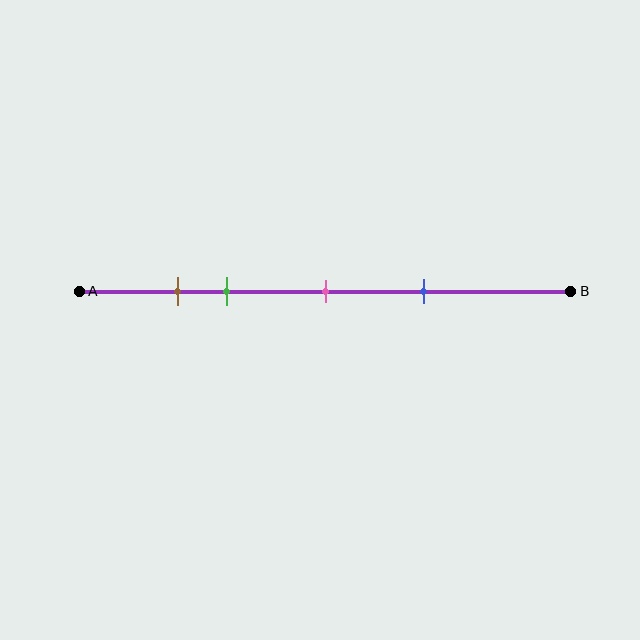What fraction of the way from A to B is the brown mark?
The brown mark is approximately 20% (0.2) of the way from A to B.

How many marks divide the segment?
There are 4 marks dividing the segment.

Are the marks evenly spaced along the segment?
No, the marks are not evenly spaced.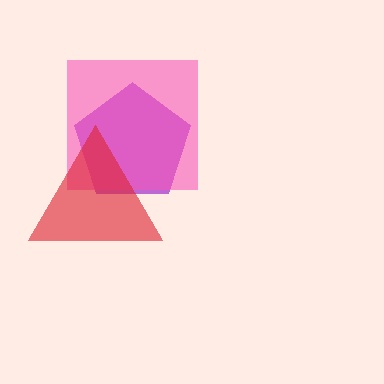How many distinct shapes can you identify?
There are 3 distinct shapes: a purple pentagon, a pink square, a red triangle.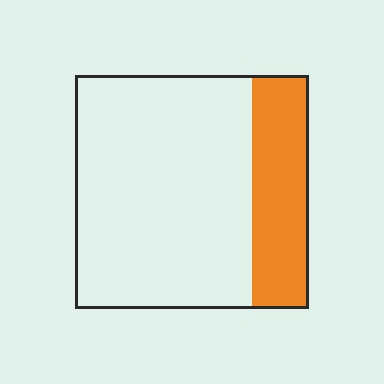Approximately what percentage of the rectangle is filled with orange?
Approximately 25%.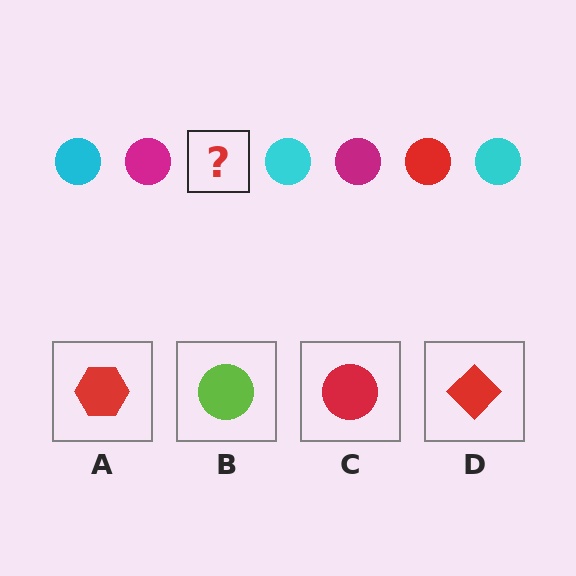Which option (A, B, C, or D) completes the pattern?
C.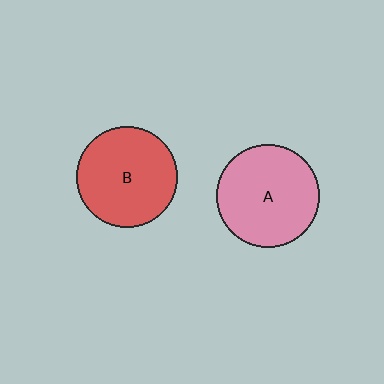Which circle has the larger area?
Circle A (pink).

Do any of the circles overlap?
No, none of the circles overlap.